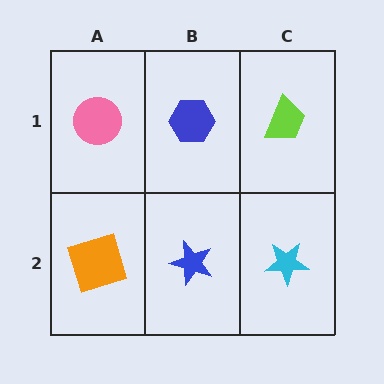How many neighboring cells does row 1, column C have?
2.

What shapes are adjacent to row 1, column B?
A blue star (row 2, column B), a pink circle (row 1, column A), a lime trapezoid (row 1, column C).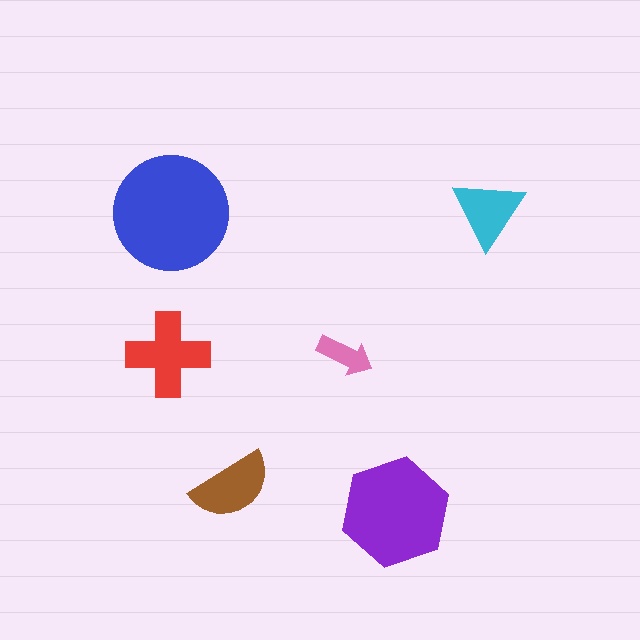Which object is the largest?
The blue circle.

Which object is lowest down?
The purple hexagon is bottommost.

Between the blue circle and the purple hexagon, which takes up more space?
The blue circle.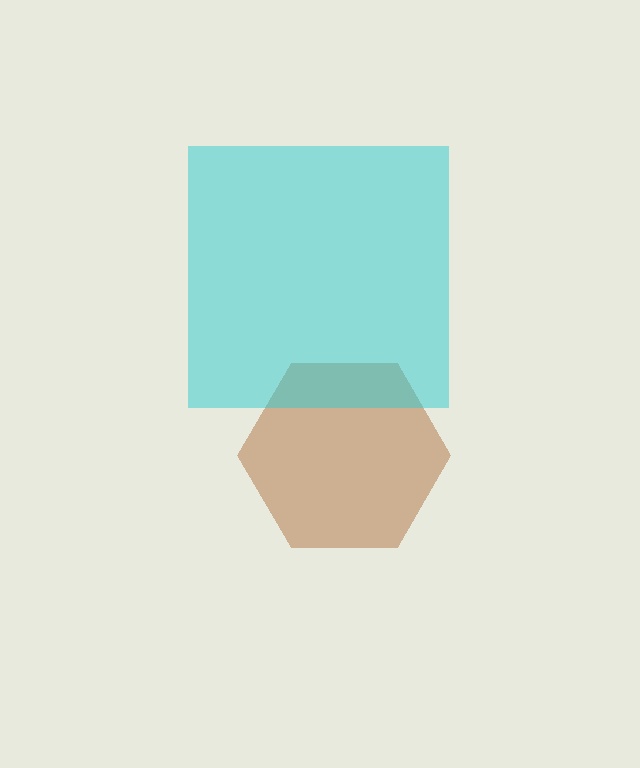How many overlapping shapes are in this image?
There are 2 overlapping shapes in the image.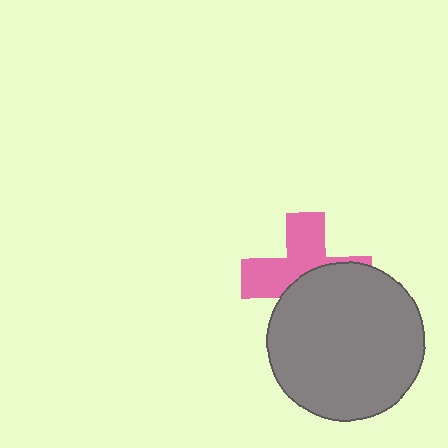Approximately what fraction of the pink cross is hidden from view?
Roughly 49% of the pink cross is hidden behind the gray circle.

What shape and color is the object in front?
The object in front is a gray circle.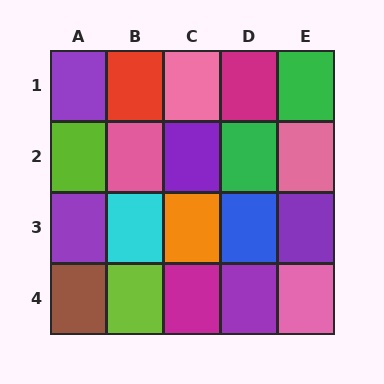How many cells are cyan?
1 cell is cyan.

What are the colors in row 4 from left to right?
Brown, lime, magenta, purple, pink.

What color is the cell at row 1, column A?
Purple.